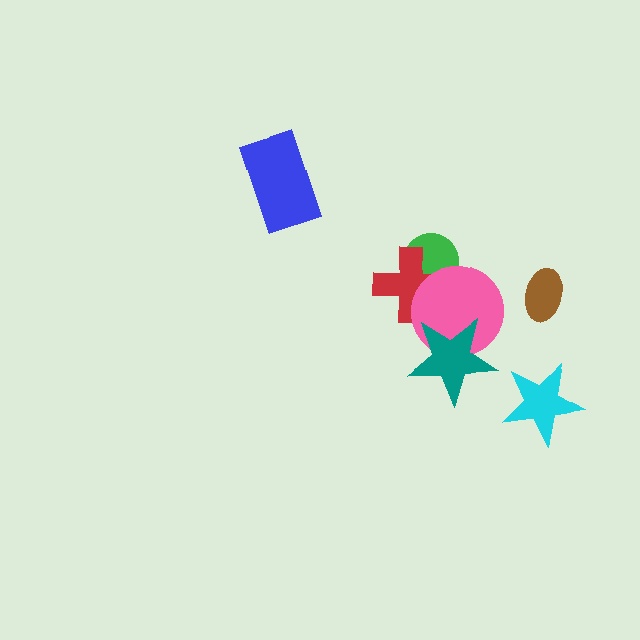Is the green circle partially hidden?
Yes, it is partially covered by another shape.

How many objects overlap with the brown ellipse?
0 objects overlap with the brown ellipse.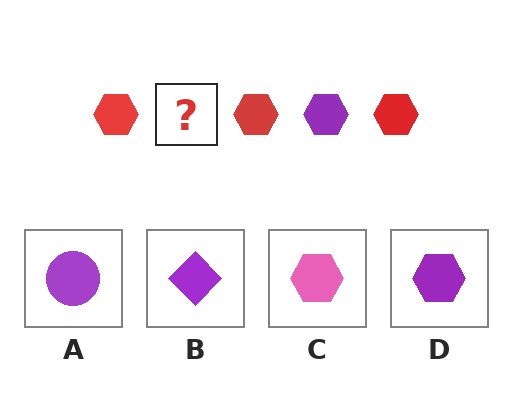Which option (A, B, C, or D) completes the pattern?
D.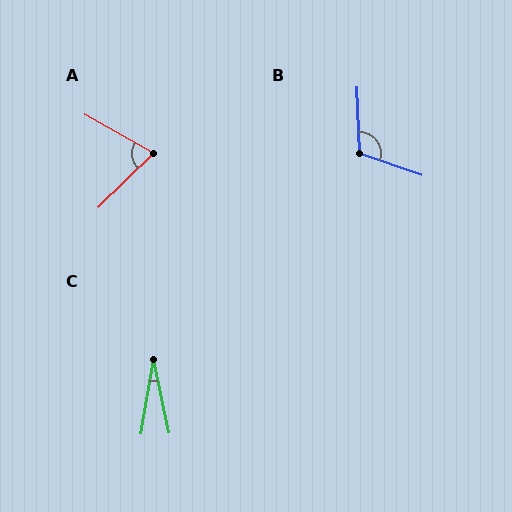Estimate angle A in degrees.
Approximately 74 degrees.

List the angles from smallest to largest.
C (21°), A (74°), B (111°).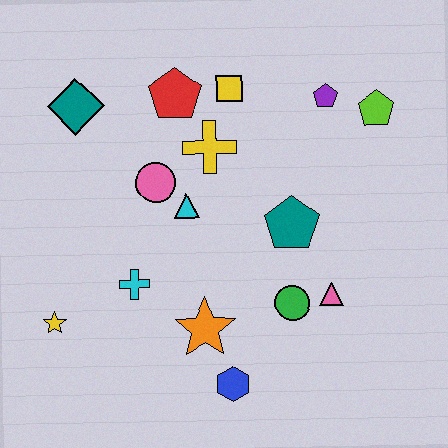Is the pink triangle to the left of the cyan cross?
No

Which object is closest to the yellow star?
The cyan cross is closest to the yellow star.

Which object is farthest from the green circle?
The teal diamond is farthest from the green circle.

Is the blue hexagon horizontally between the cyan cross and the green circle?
Yes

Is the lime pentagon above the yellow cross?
Yes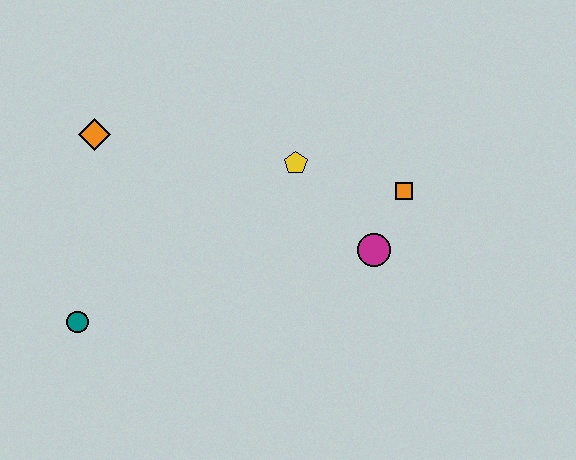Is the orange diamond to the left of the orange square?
Yes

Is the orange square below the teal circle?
No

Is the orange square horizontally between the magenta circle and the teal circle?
No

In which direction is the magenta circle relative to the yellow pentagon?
The magenta circle is below the yellow pentagon.